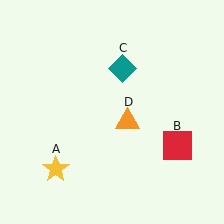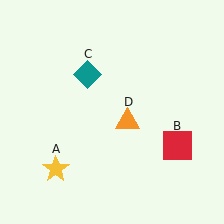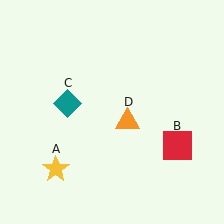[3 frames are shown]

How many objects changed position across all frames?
1 object changed position: teal diamond (object C).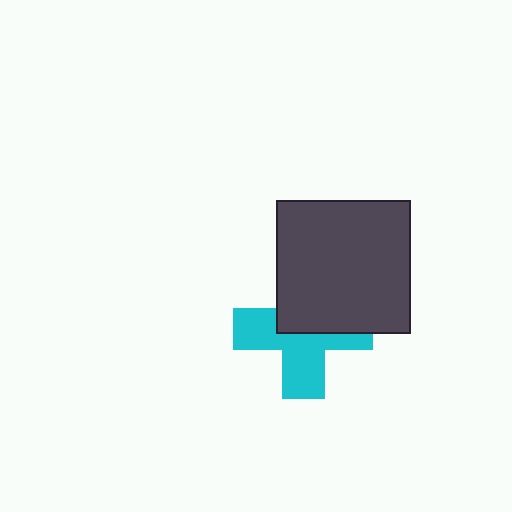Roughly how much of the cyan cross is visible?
About half of it is visible (roughly 54%).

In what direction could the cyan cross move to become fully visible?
The cyan cross could move down. That would shift it out from behind the dark gray square entirely.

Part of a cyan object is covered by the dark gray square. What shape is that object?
It is a cross.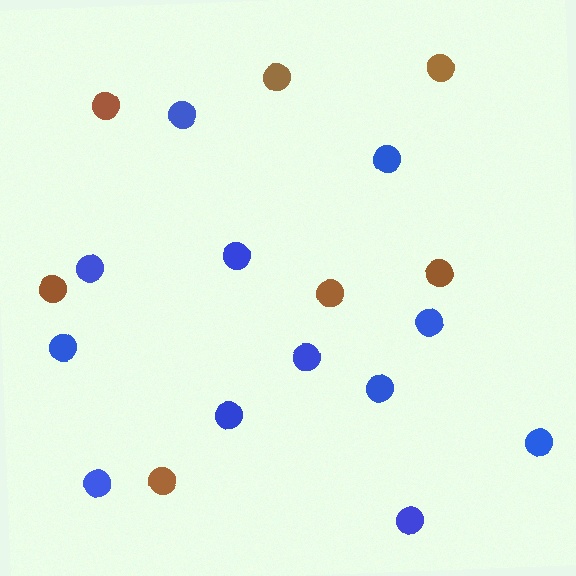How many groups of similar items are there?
There are 2 groups: one group of blue circles (12) and one group of brown circles (7).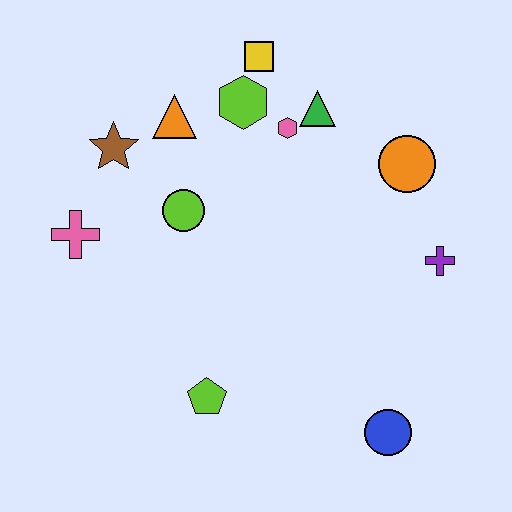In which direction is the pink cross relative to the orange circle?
The pink cross is to the left of the orange circle.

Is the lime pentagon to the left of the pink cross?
No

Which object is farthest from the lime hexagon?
The blue circle is farthest from the lime hexagon.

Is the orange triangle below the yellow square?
Yes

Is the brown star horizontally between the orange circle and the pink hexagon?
No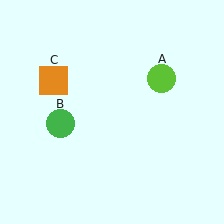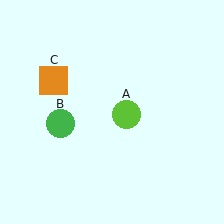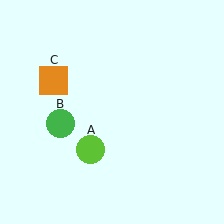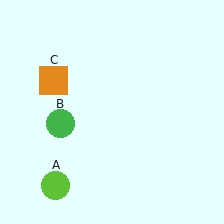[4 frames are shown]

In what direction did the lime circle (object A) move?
The lime circle (object A) moved down and to the left.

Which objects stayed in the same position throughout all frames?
Green circle (object B) and orange square (object C) remained stationary.